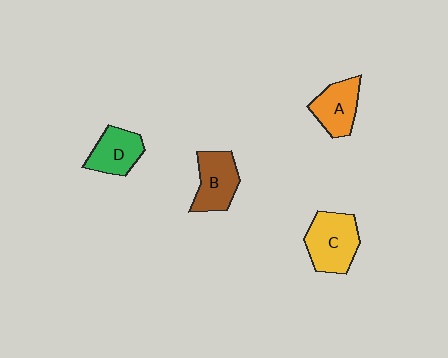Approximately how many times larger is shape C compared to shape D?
Approximately 1.3 times.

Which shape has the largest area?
Shape C (yellow).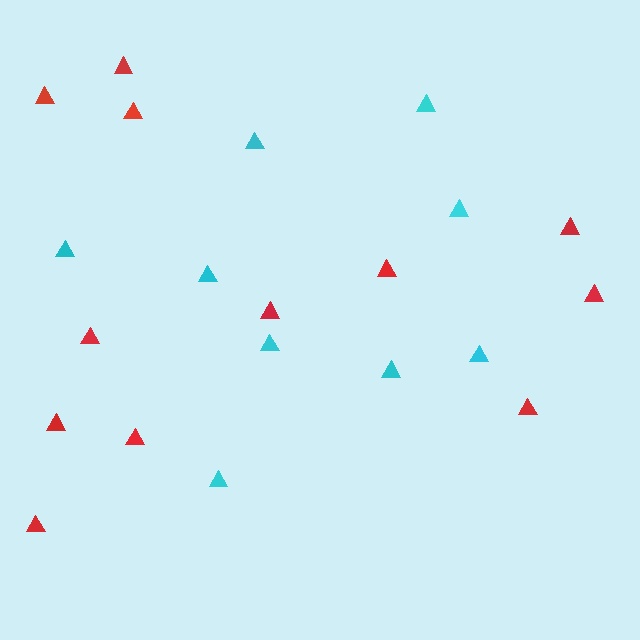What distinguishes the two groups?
There are 2 groups: one group of cyan triangles (9) and one group of red triangles (12).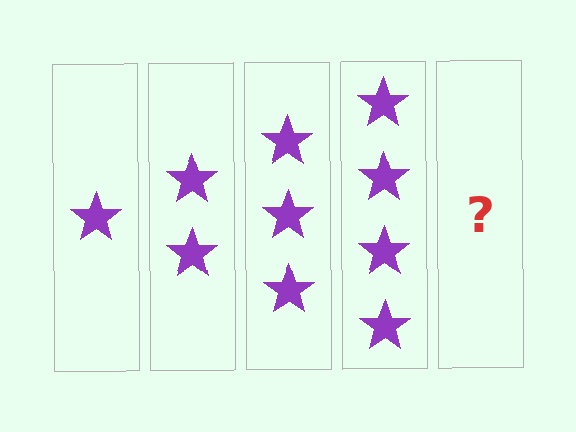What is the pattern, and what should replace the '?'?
The pattern is that each step adds one more star. The '?' should be 5 stars.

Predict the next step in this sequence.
The next step is 5 stars.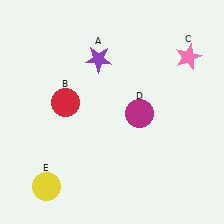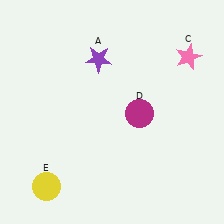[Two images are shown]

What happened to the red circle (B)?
The red circle (B) was removed in Image 2. It was in the top-left area of Image 1.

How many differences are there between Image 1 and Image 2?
There is 1 difference between the two images.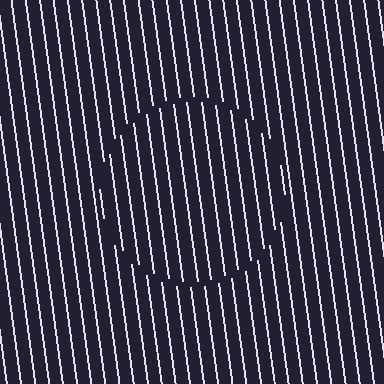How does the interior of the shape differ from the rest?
The interior of the shape contains the same grating, shifted by half a period — the contour is defined by the phase discontinuity where line-ends from the inner and outer gratings abut.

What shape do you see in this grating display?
An illusory circle. The interior of the shape contains the same grating, shifted by half a period — the contour is defined by the phase discontinuity where line-ends from the inner and outer gratings abut.